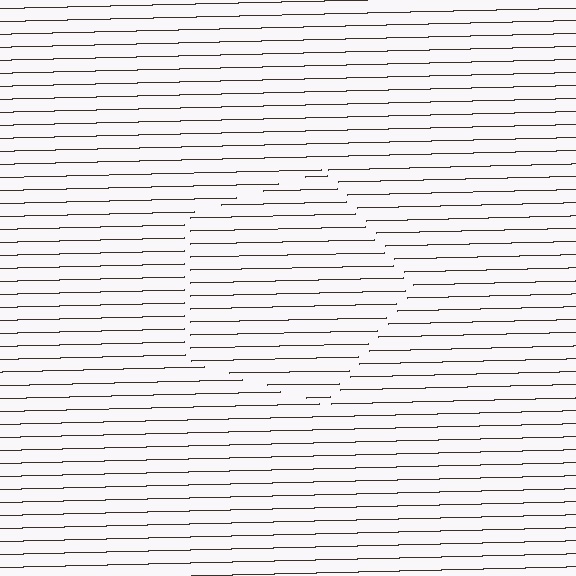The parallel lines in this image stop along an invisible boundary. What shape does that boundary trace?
An illusory pentagon. The interior of the shape contains the same grating, shifted by half a period — the contour is defined by the phase discontinuity where line-ends from the inner and outer gratings abut.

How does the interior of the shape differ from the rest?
The interior of the shape contains the same grating, shifted by half a period — the contour is defined by the phase discontinuity where line-ends from the inner and outer gratings abut.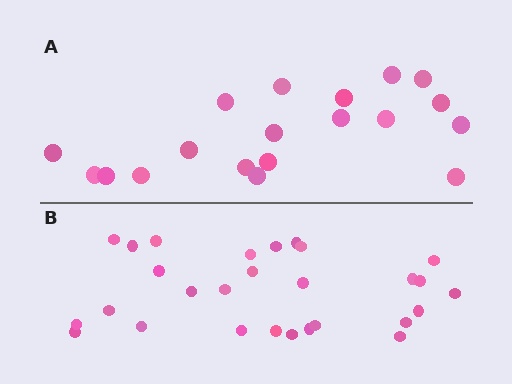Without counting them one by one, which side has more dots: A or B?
Region B (the bottom region) has more dots.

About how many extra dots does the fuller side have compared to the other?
Region B has roughly 8 or so more dots than region A.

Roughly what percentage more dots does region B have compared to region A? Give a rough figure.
About 45% more.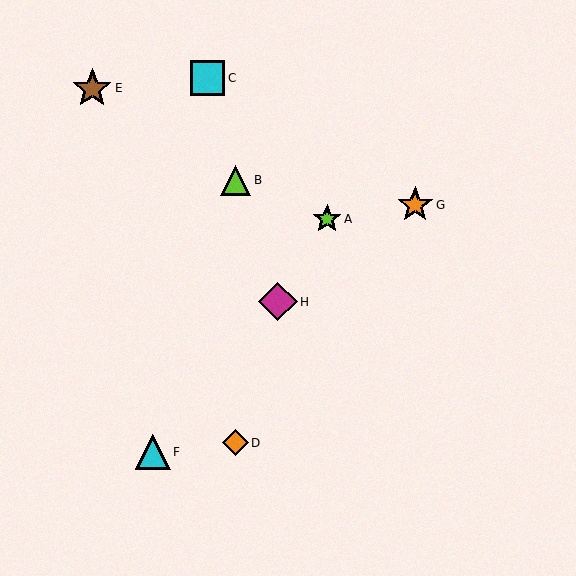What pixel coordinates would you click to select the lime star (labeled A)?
Click at (327, 219) to select the lime star A.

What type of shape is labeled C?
Shape C is a cyan square.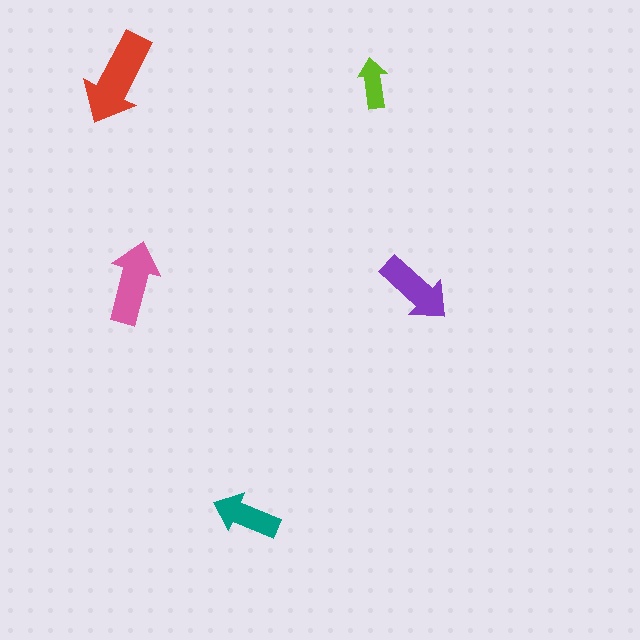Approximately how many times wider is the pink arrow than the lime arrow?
About 1.5 times wider.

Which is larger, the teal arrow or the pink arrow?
The pink one.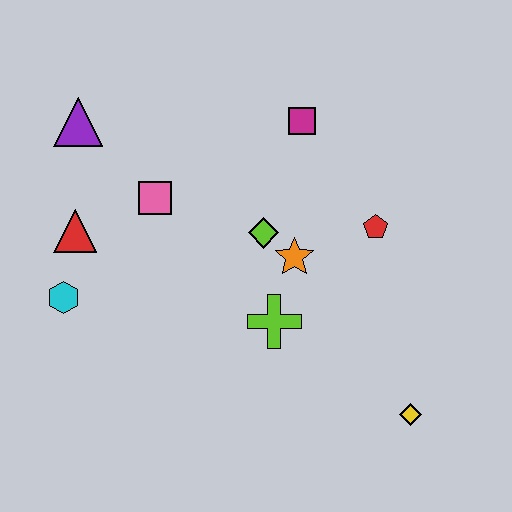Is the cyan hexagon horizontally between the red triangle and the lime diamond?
No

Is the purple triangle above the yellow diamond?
Yes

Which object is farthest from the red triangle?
The yellow diamond is farthest from the red triangle.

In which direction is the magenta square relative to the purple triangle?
The magenta square is to the right of the purple triangle.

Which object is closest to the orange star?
The lime diamond is closest to the orange star.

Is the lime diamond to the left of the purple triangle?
No